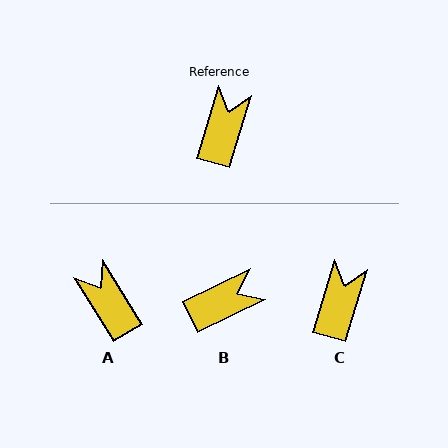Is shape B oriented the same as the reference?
No, it is off by about 47 degrees.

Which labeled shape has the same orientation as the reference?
C.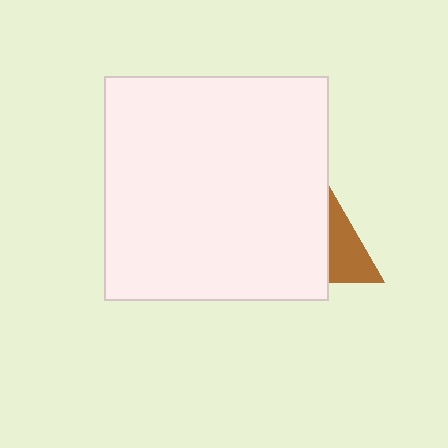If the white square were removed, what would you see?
You would see the complete brown triangle.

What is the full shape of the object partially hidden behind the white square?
The partially hidden object is a brown triangle.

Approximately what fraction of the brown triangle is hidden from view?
Roughly 63% of the brown triangle is hidden behind the white square.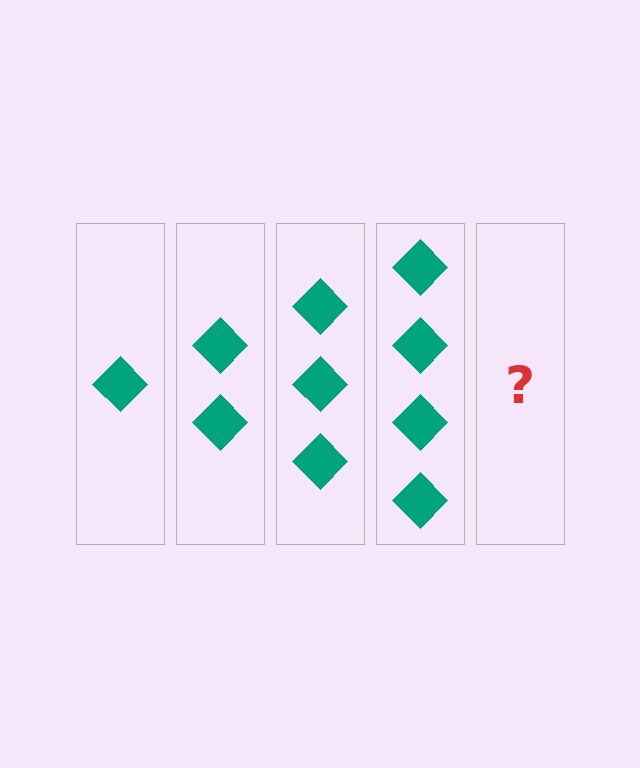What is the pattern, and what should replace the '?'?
The pattern is that each step adds one more diamond. The '?' should be 5 diamonds.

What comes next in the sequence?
The next element should be 5 diamonds.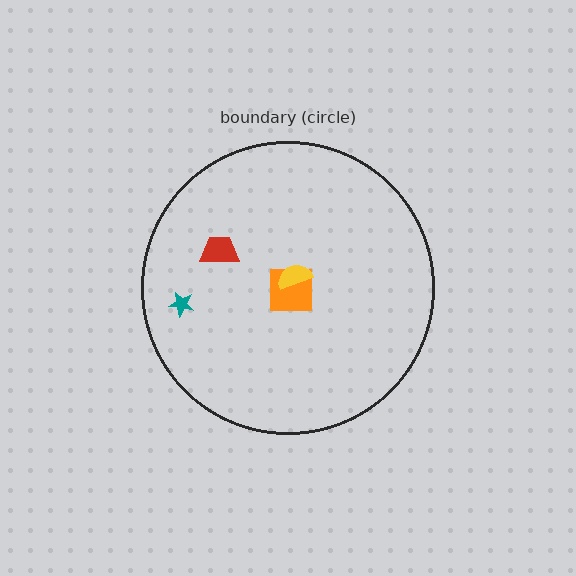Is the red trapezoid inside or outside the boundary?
Inside.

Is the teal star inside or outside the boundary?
Inside.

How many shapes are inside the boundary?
5 inside, 0 outside.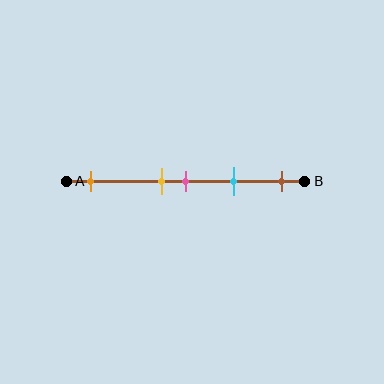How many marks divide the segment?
There are 5 marks dividing the segment.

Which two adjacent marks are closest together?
The yellow and pink marks are the closest adjacent pair.